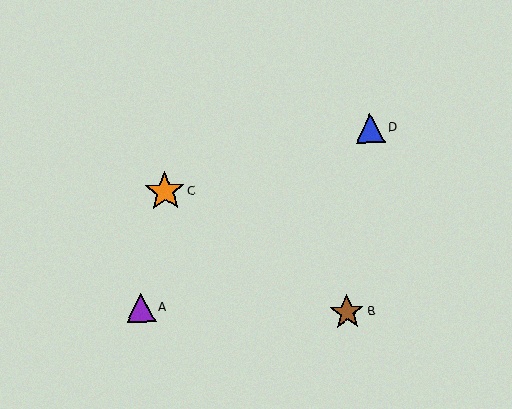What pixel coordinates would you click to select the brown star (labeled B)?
Click at (347, 312) to select the brown star B.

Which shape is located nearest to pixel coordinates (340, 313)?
The brown star (labeled B) at (347, 312) is nearest to that location.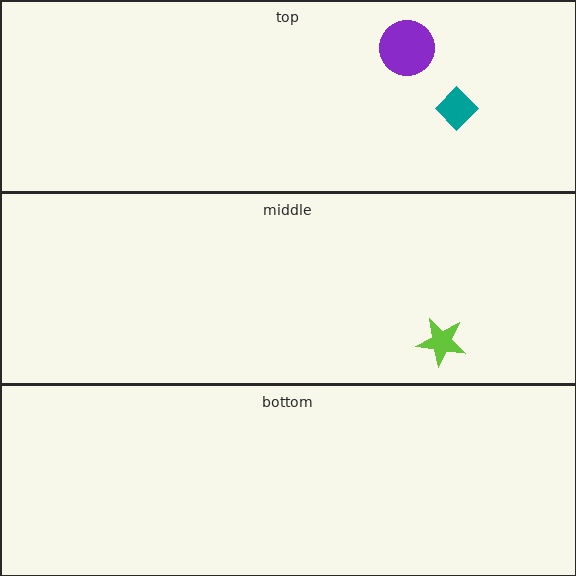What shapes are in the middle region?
The lime star.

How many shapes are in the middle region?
1.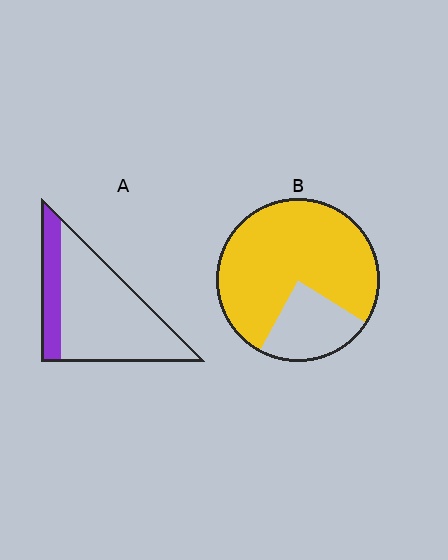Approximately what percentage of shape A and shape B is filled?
A is approximately 25% and B is approximately 75%.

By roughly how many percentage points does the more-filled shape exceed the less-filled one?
By roughly 55 percentage points (B over A).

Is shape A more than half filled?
No.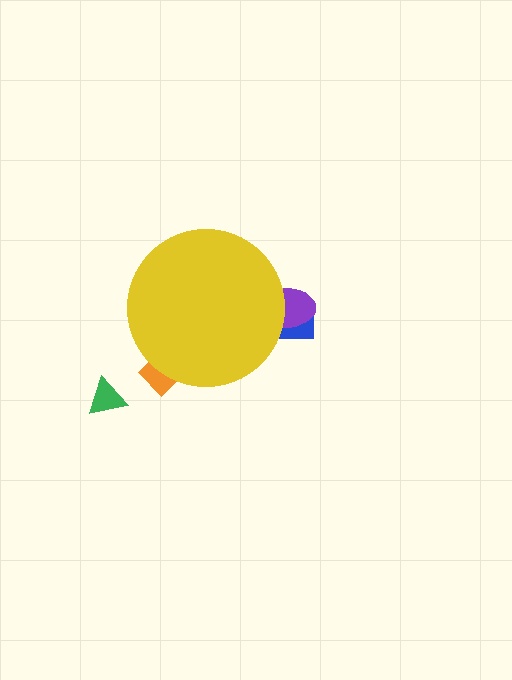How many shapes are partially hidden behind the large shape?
3 shapes are partially hidden.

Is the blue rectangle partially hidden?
Yes, the blue rectangle is partially hidden behind the yellow circle.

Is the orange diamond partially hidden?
Yes, the orange diamond is partially hidden behind the yellow circle.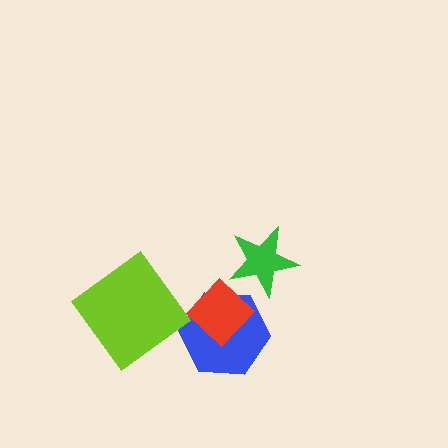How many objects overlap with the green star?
0 objects overlap with the green star.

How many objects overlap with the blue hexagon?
1 object overlaps with the blue hexagon.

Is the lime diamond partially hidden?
No, no other shape covers it.